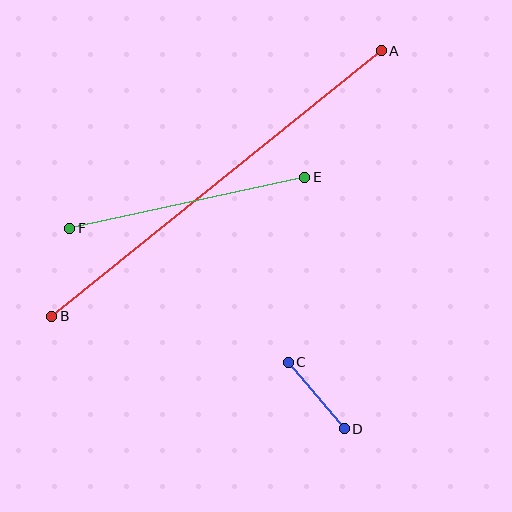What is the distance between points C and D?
The distance is approximately 87 pixels.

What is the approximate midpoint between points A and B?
The midpoint is at approximately (217, 183) pixels.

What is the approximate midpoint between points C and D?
The midpoint is at approximately (316, 395) pixels.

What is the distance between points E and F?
The distance is approximately 240 pixels.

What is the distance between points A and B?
The distance is approximately 423 pixels.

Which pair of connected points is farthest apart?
Points A and B are farthest apart.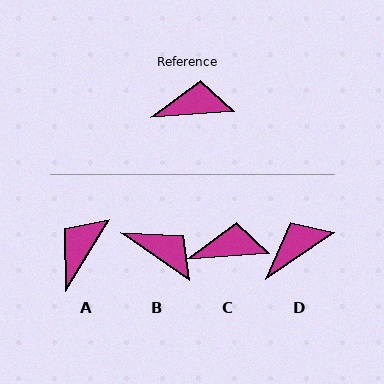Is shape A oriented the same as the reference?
No, it is off by about 55 degrees.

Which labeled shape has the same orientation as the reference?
C.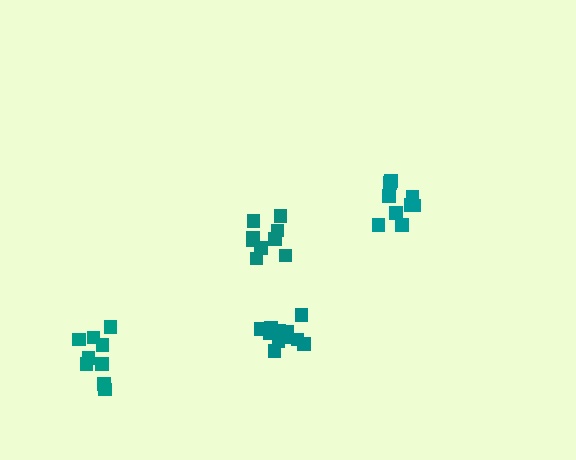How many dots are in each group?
Group 1: 9 dots, Group 2: 9 dots, Group 3: 9 dots, Group 4: 11 dots (38 total).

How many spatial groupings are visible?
There are 4 spatial groupings.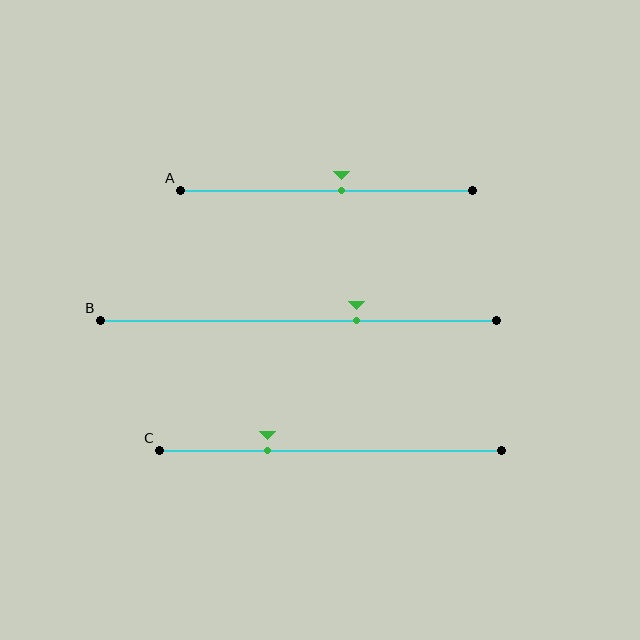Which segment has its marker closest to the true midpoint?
Segment A has its marker closest to the true midpoint.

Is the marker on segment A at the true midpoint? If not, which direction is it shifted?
No, the marker on segment A is shifted to the right by about 5% of the segment length.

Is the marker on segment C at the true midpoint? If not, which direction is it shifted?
No, the marker on segment C is shifted to the left by about 18% of the segment length.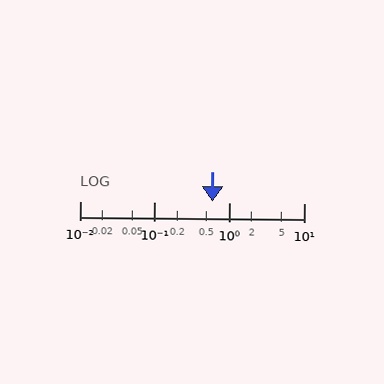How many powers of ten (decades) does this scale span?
The scale spans 3 decades, from 0.01 to 10.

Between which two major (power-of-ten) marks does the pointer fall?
The pointer is between 0.1 and 1.